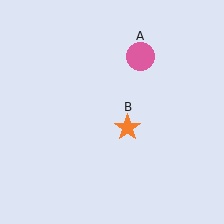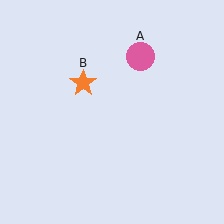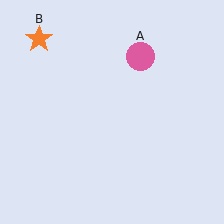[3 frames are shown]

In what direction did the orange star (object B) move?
The orange star (object B) moved up and to the left.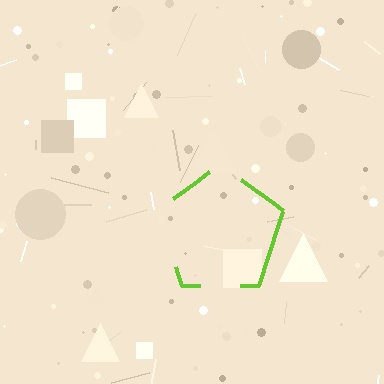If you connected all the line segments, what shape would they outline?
They would outline a pentagon.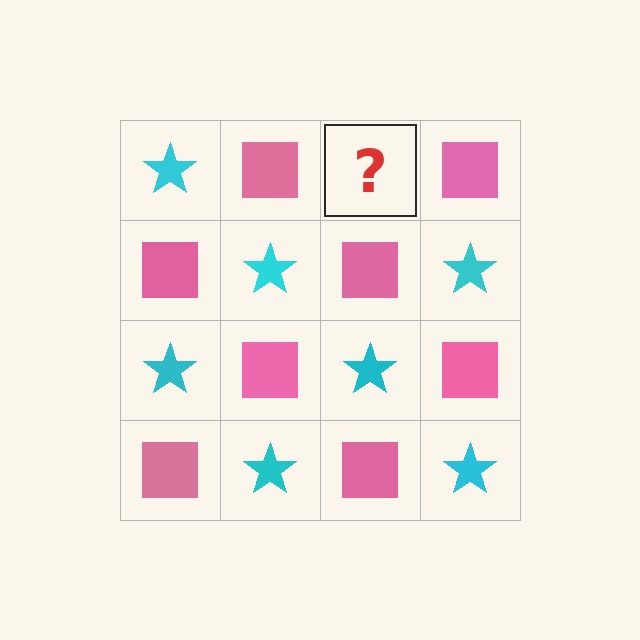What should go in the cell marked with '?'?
The missing cell should contain a cyan star.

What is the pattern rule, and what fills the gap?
The rule is that it alternates cyan star and pink square in a checkerboard pattern. The gap should be filled with a cyan star.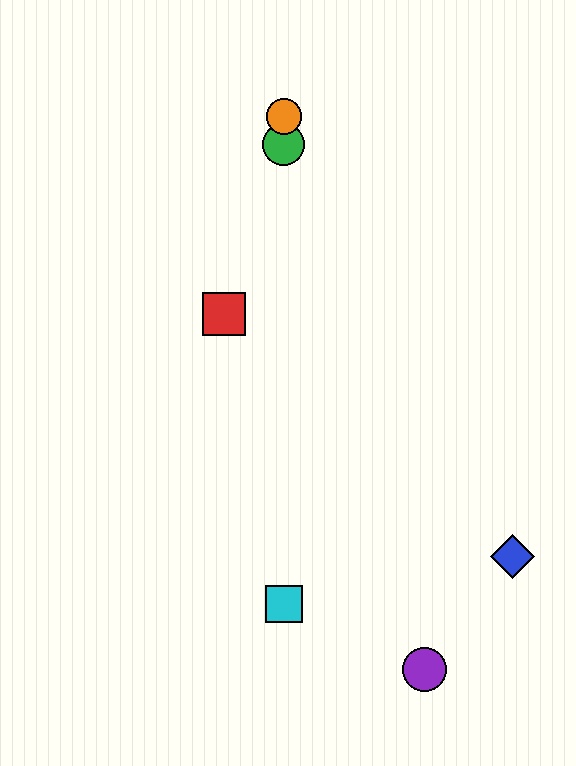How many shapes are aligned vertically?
4 shapes (the green circle, the yellow square, the orange circle, the cyan square) are aligned vertically.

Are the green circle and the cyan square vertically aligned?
Yes, both are at x≈284.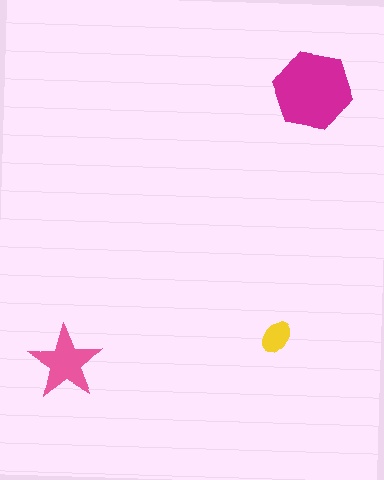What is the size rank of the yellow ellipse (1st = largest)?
3rd.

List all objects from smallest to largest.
The yellow ellipse, the pink star, the magenta hexagon.